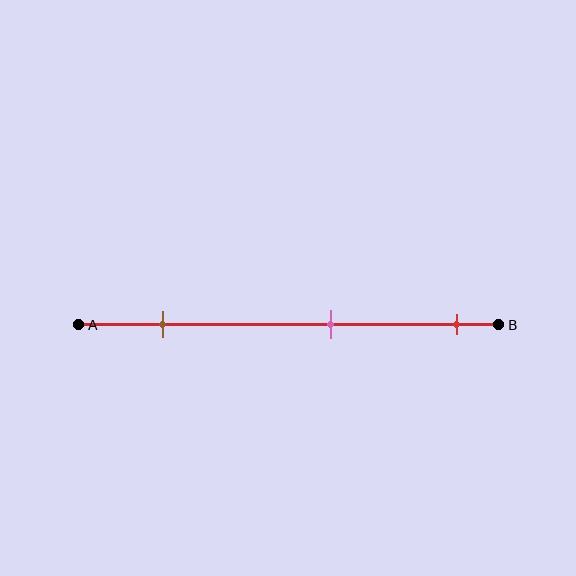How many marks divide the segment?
There are 3 marks dividing the segment.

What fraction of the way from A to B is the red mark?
The red mark is approximately 90% (0.9) of the way from A to B.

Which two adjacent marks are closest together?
The pink and red marks are the closest adjacent pair.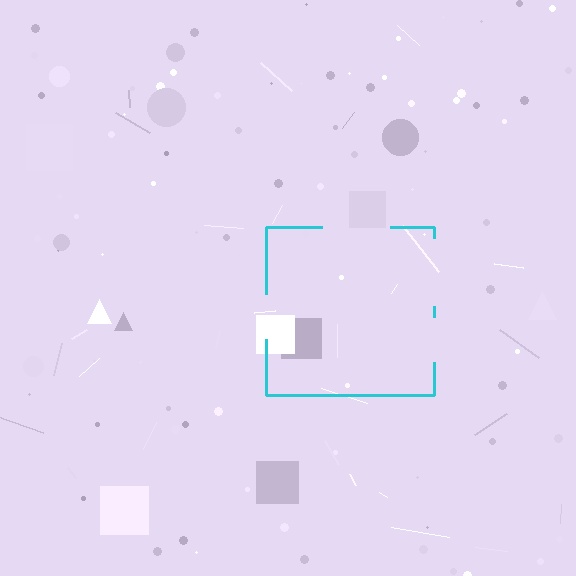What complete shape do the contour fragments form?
The contour fragments form a square.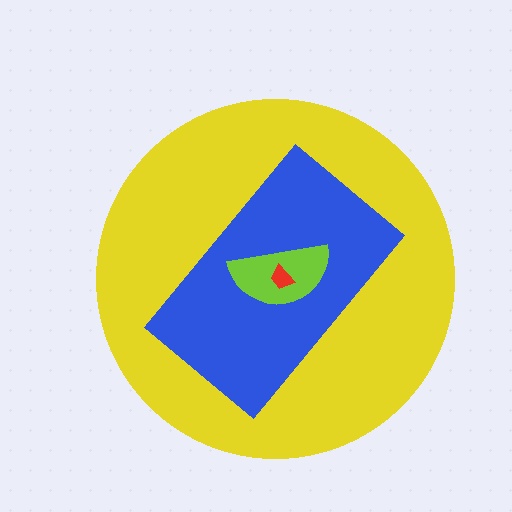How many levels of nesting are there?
4.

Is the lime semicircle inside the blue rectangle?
Yes.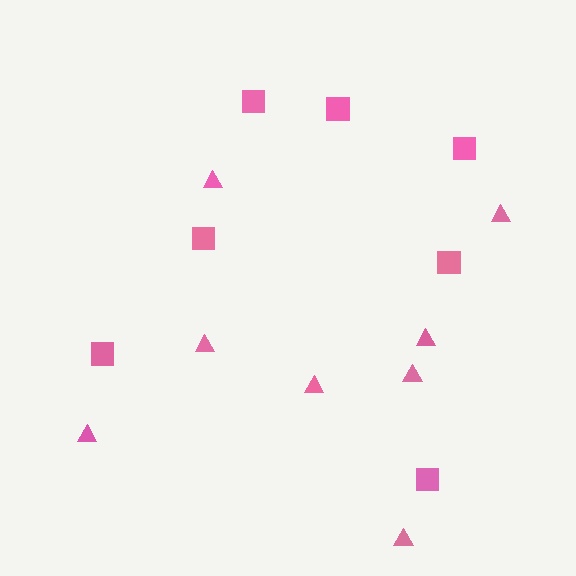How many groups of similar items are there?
There are 2 groups: one group of triangles (8) and one group of squares (7).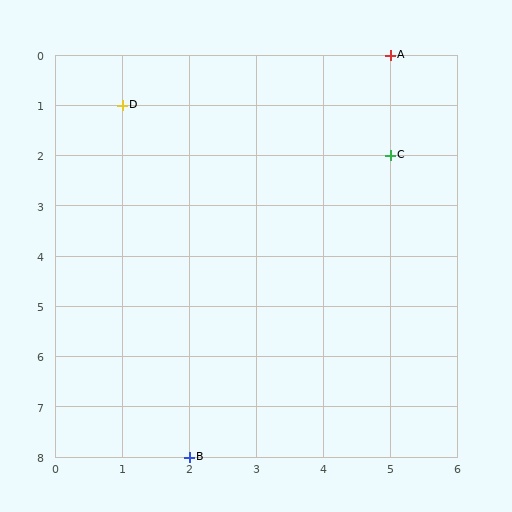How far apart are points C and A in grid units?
Points C and A are 2 rows apart.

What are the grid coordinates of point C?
Point C is at grid coordinates (5, 2).